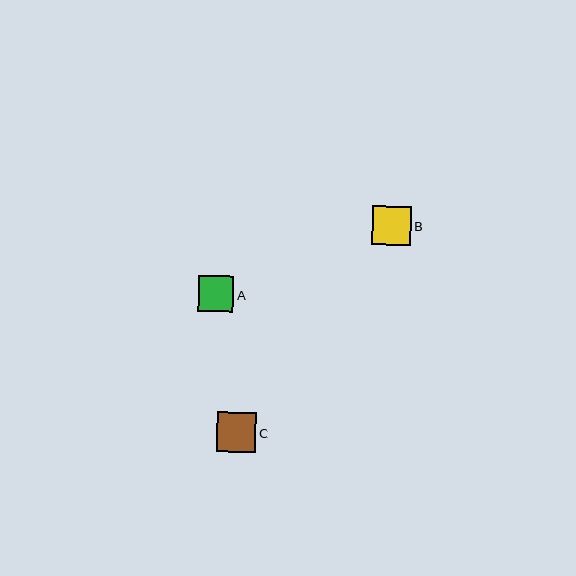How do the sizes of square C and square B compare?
Square C and square B are approximately the same size.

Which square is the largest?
Square C is the largest with a size of approximately 40 pixels.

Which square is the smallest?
Square A is the smallest with a size of approximately 35 pixels.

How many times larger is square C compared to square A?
Square C is approximately 1.1 times the size of square A.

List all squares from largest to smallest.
From largest to smallest: C, B, A.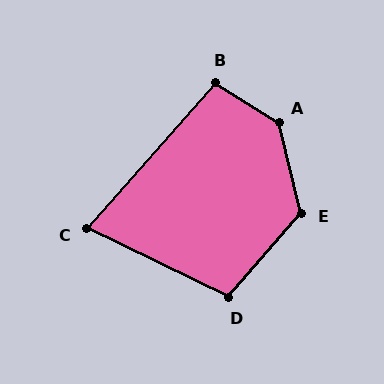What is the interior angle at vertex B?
Approximately 100 degrees (obtuse).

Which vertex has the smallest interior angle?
C, at approximately 74 degrees.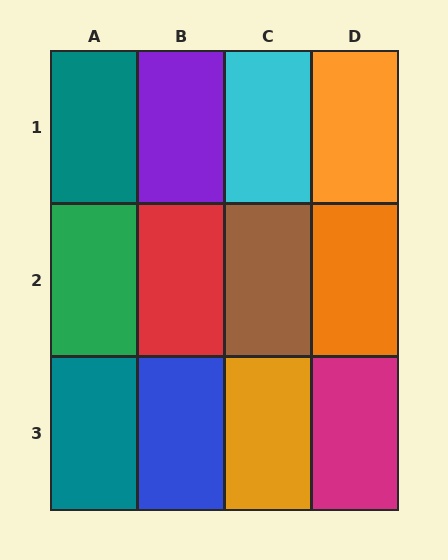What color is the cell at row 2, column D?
Orange.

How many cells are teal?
2 cells are teal.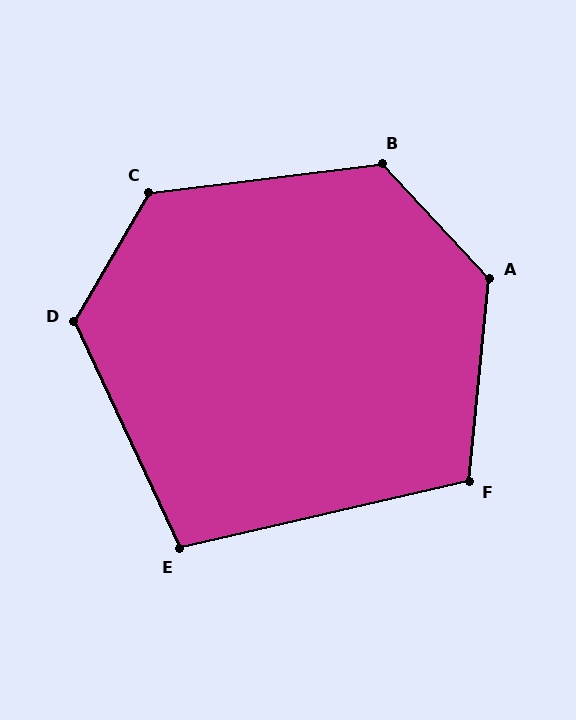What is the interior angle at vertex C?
Approximately 127 degrees (obtuse).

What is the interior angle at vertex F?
Approximately 109 degrees (obtuse).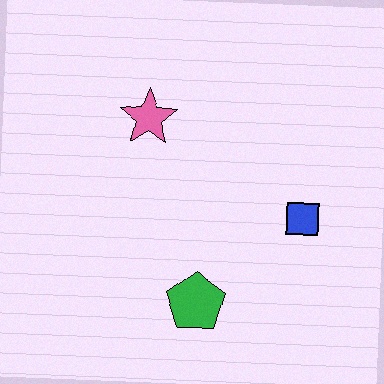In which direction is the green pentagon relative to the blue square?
The green pentagon is to the left of the blue square.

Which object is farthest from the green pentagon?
The pink star is farthest from the green pentagon.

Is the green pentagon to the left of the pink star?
No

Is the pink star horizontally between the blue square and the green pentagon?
No